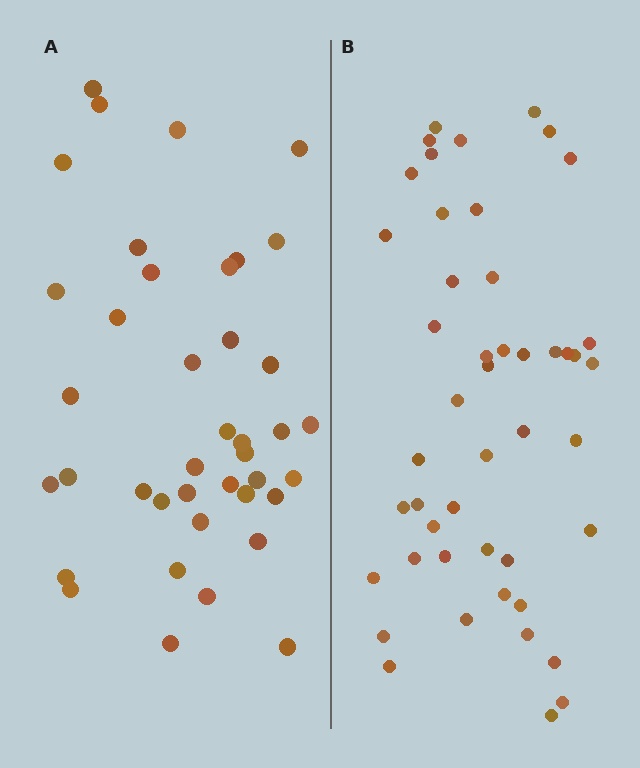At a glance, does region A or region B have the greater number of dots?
Region B (the right region) has more dots.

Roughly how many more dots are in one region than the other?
Region B has roughly 8 or so more dots than region A.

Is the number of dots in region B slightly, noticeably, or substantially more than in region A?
Region B has only slightly more — the two regions are fairly close. The ratio is roughly 1.2 to 1.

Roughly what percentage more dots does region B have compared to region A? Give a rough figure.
About 20% more.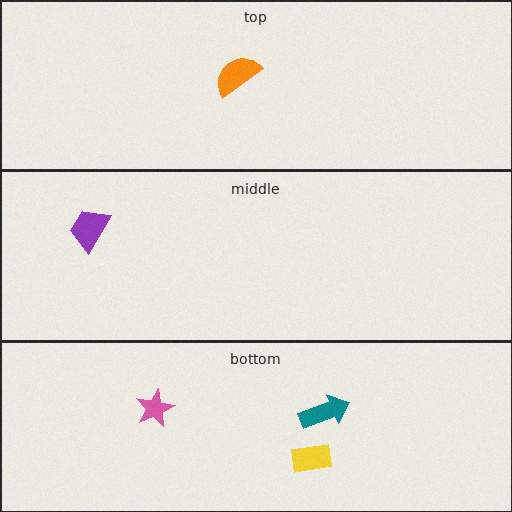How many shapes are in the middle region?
1.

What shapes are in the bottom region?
The teal arrow, the pink star, the yellow rectangle.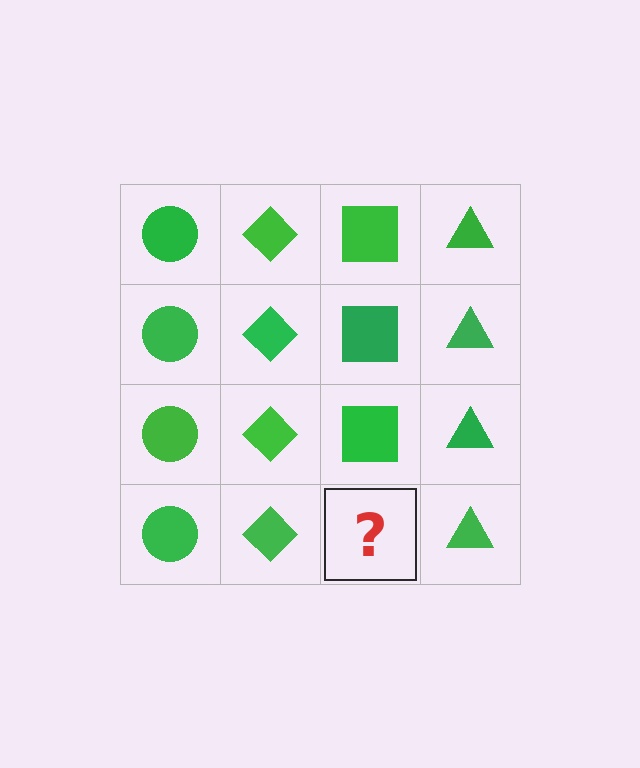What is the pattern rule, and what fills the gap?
The rule is that each column has a consistent shape. The gap should be filled with a green square.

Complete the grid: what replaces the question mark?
The question mark should be replaced with a green square.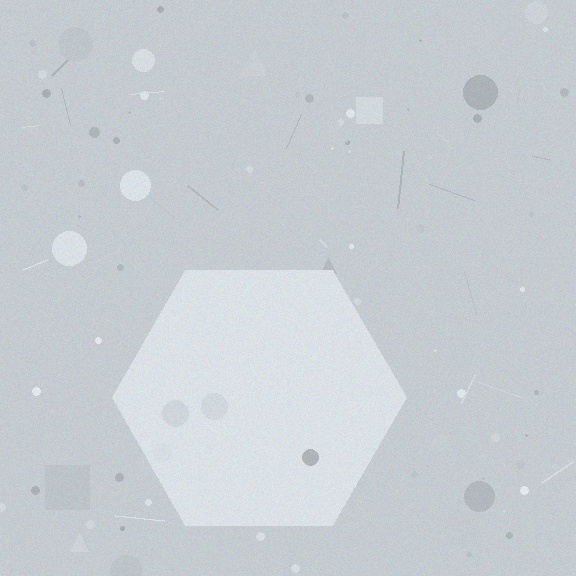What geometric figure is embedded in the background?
A hexagon is embedded in the background.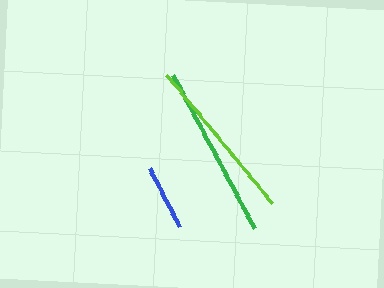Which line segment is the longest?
The green line is the longest at approximately 174 pixels.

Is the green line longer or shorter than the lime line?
The green line is longer than the lime line.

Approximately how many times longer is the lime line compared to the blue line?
The lime line is approximately 2.5 times the length of the blue line.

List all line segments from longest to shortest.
From longest to shortest: green, lime, blue.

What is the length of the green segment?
The green segment is approximately 174 pixels long.